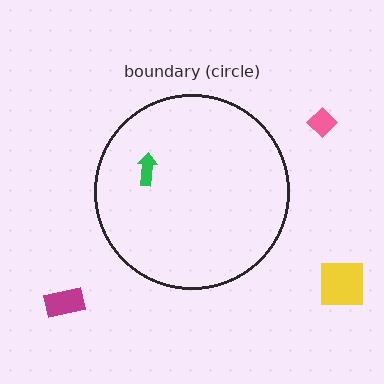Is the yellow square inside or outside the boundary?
Outside.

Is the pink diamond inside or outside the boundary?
Outside.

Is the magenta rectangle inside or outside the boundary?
Outside.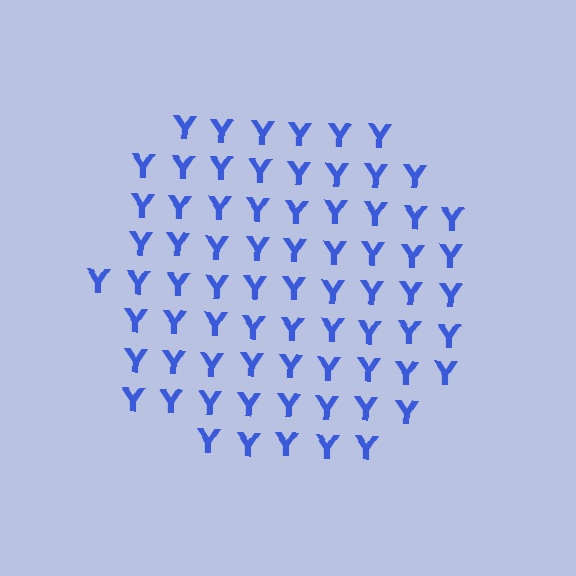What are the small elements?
The small elements are letter Y's.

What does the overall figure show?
The overall figure shows a circle.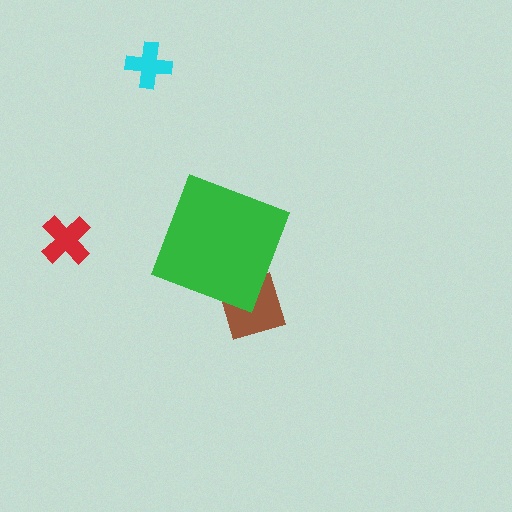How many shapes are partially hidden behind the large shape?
1 shape is partially hidden.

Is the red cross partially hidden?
No, the red cross is fully visible.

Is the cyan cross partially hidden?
No, the cyan cross is fully visible.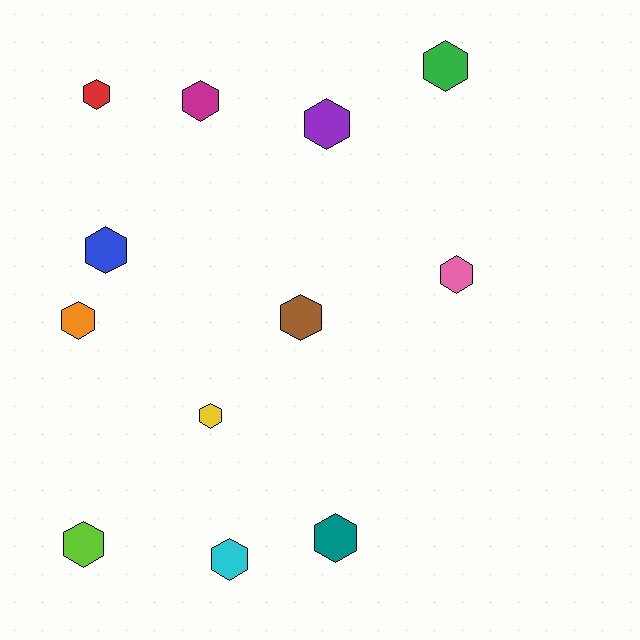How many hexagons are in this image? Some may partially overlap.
There are 12 hexagons.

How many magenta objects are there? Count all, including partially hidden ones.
There is 1 magenta object.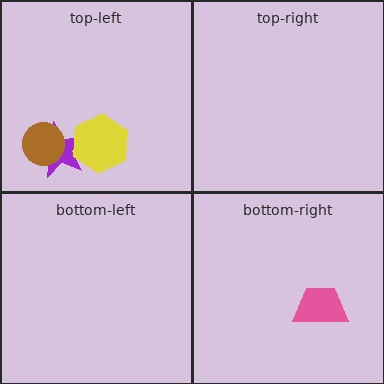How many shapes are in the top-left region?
3.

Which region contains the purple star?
The top-left region.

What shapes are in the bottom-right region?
The pink trapezoid.